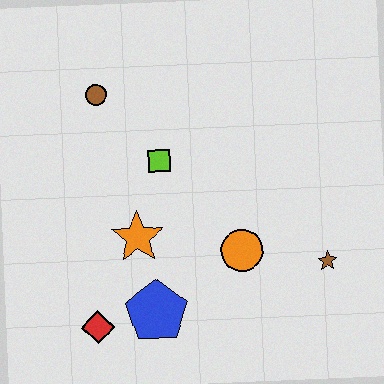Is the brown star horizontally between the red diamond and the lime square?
No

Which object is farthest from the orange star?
The brown star is farthest from the orange star.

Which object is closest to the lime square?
The orange star is closest to the lime square.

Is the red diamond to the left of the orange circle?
Yes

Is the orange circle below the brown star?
No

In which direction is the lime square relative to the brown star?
The lime square is to the left of the brown star.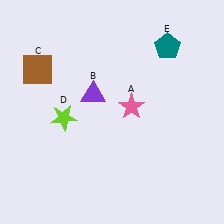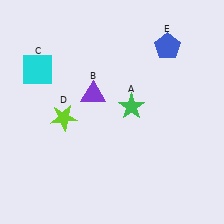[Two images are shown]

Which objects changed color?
A changed from pink to green. C changed from brown to cyan. E changed from teal to blue.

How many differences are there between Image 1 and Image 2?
There are 3 differences between the two images.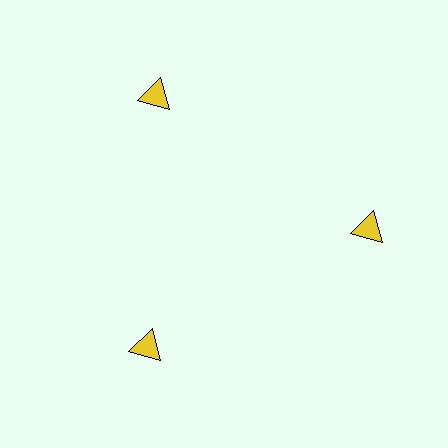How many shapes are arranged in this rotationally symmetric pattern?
There are 3 shapes, arranged in 3 groups of 1.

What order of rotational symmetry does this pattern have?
This pattern has 3-fold rotational symmetry.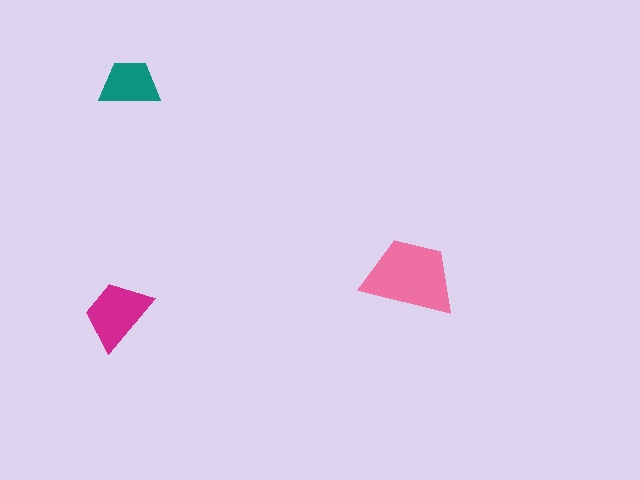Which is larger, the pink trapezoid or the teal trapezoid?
The pink one.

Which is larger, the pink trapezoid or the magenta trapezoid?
The pink one.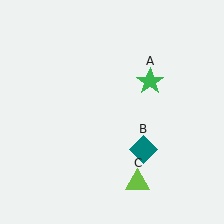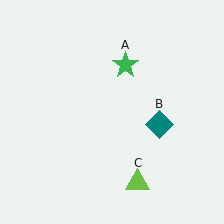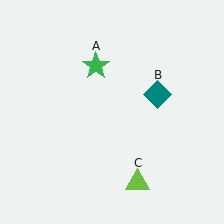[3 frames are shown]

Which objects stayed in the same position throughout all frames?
Lime triangle (object C) remained stationary.